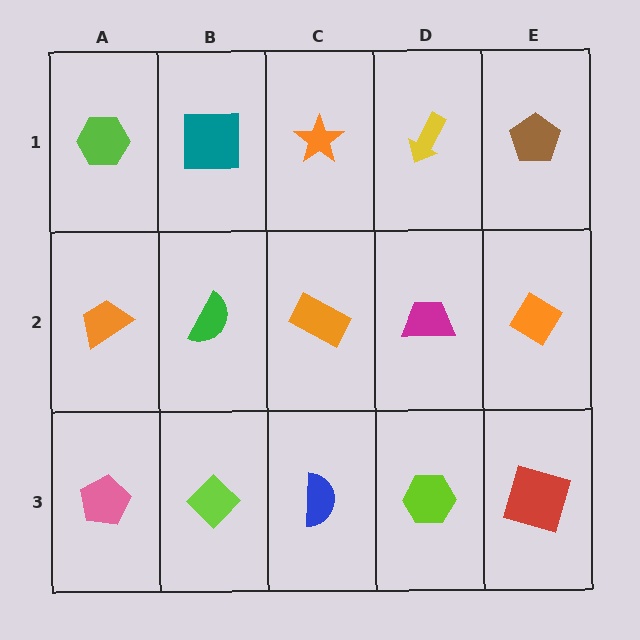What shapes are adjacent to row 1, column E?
An orange diamond (row 2, column E), a yellow arrow (row 1, column D).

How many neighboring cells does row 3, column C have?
3.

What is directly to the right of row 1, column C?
A yellow arrow.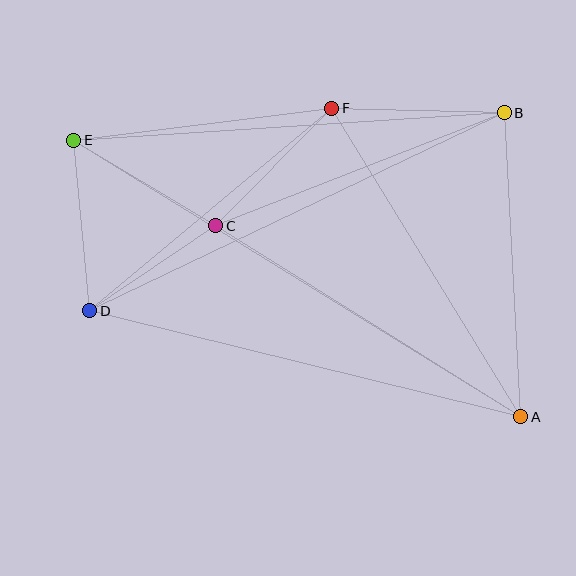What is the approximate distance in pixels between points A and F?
The distance between A and F is approximately 362 pixels.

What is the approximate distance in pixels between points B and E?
The distance between B and E is approximately 431 pixels.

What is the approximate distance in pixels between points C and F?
The distance between C and F is approximately 166 pixels.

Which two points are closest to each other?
Points C and D are closest to each other.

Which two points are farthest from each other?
Points A and E are farthest from each other.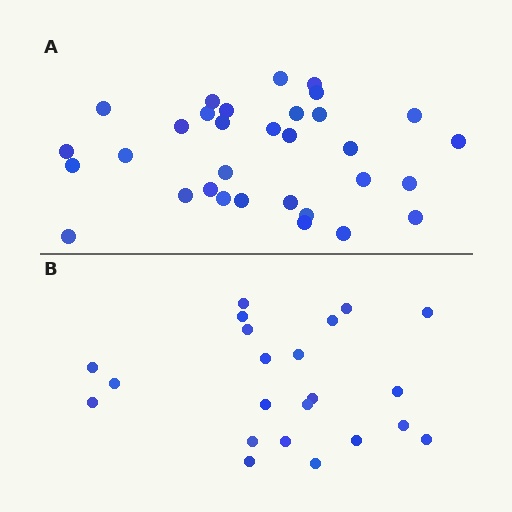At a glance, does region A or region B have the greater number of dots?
Region A (the top region) has more dots.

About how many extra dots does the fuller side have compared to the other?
Region A has roughly 10 or so more dots than region B.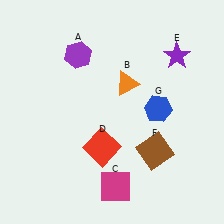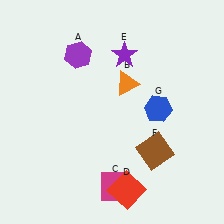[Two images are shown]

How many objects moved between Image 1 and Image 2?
2 objects moved between the two images.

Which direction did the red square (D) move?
The red square (D) moved down.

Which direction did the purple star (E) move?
The purple star (E) moved left.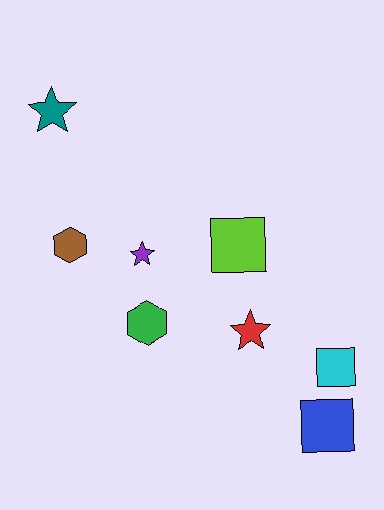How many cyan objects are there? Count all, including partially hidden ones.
There is 1 cyan object.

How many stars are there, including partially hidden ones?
There are 3 stars.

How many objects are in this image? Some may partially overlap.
There are 8 objects.